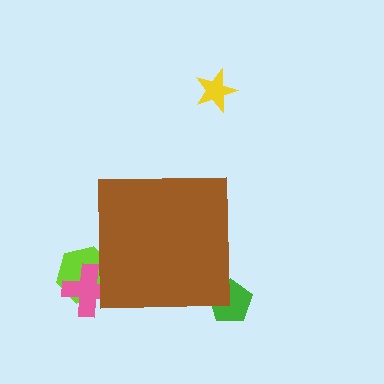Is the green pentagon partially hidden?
Yes, the green pentagon is partially hidden behind the brown square.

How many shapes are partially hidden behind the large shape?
3 shapes are partially hidden.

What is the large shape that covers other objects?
A brown square.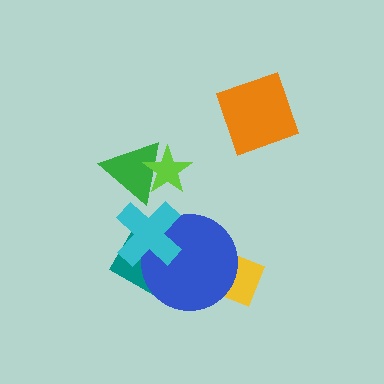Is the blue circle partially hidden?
Yes, it is partially covered by another shape.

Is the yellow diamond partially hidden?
Yes, it is partially covered by another shape.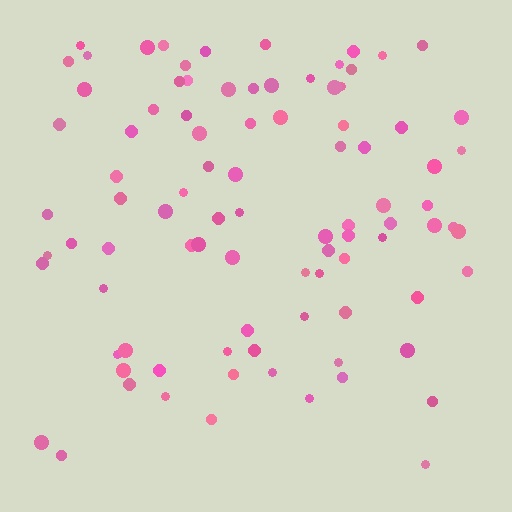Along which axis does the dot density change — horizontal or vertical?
Vertical.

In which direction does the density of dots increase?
From bottom to top, with the top side densest.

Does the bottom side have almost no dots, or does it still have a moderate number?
Still a moderate number, just noticeably fewer than the top.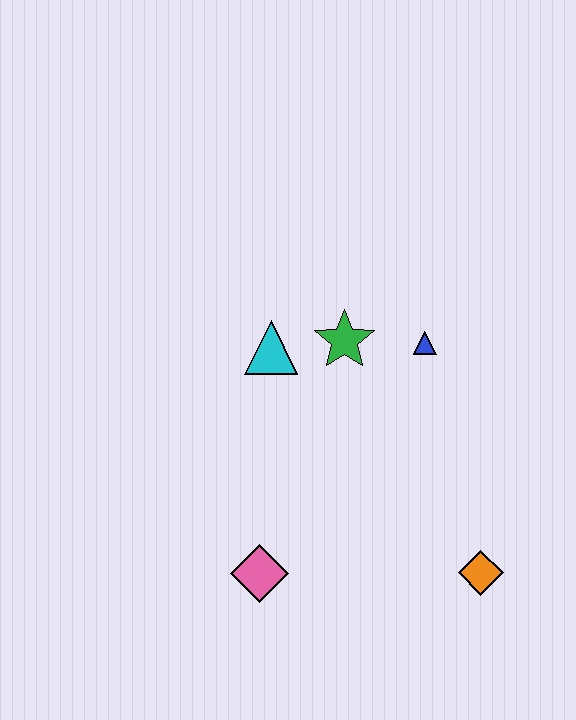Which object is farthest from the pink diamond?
The blue triangle is farthest from the pink diamond.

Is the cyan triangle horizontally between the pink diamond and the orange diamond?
Yes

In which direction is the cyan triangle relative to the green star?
The cyan triangle is to the left of the green star.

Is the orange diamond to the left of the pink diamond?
No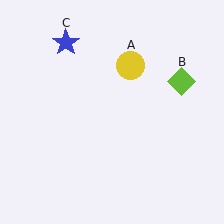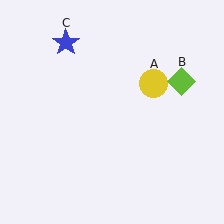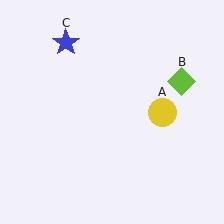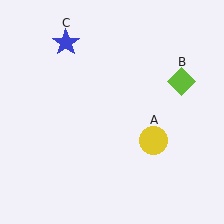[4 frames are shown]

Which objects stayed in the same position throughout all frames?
Lime diamond (object B) and blue star (object C) remained stationary.